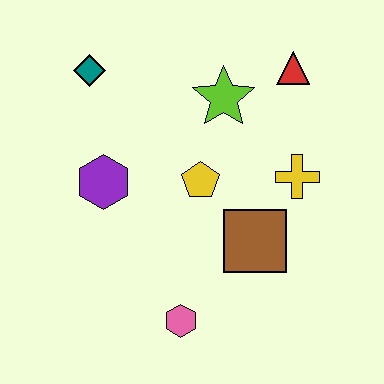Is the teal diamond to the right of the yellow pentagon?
No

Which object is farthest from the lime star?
The pink hexagon is farthest from the lime star.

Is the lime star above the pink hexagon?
Yes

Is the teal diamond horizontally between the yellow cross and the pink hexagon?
No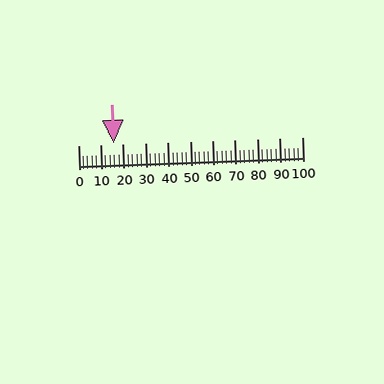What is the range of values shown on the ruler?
The ruler shows values from 0 to 100.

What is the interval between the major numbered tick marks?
The major tick marks are spaced 10 units apart.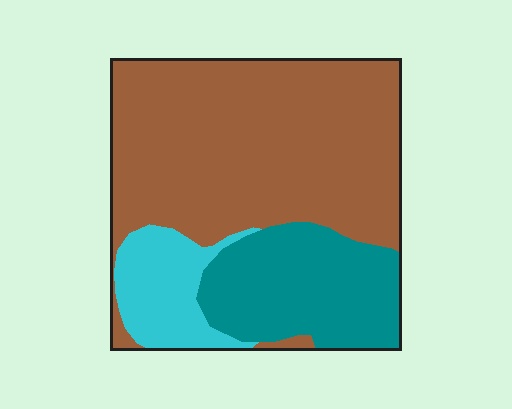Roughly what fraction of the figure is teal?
Teal takes up between a sixth and a third of the figure.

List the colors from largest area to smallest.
From largest to smallest: brown, teal, cyan.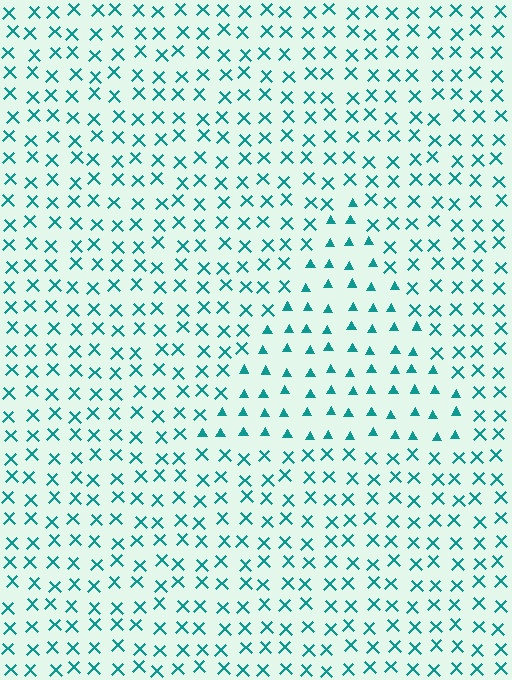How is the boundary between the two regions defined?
The boundary is defined by a change in element shape: triangles inside vs. X marks outside. All elements share the same color and spacing.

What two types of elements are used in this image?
The image uses triangles inside the triangle region and X marks outside it.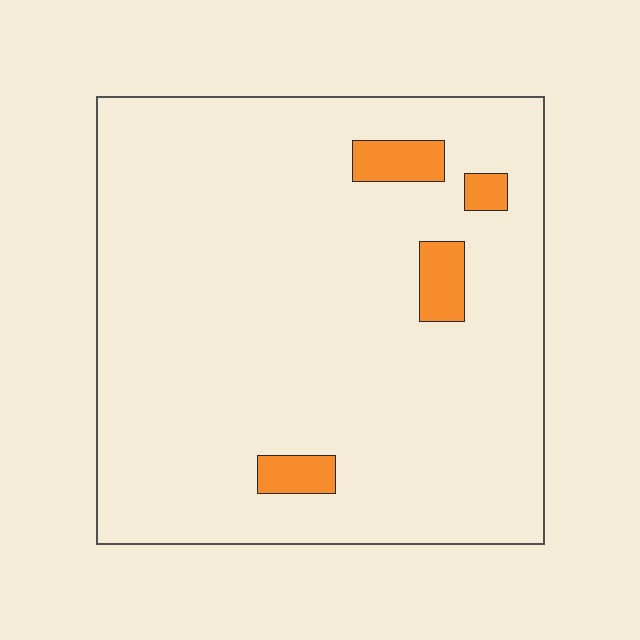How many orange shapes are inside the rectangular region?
4.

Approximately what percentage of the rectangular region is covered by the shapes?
Approximately 5%.